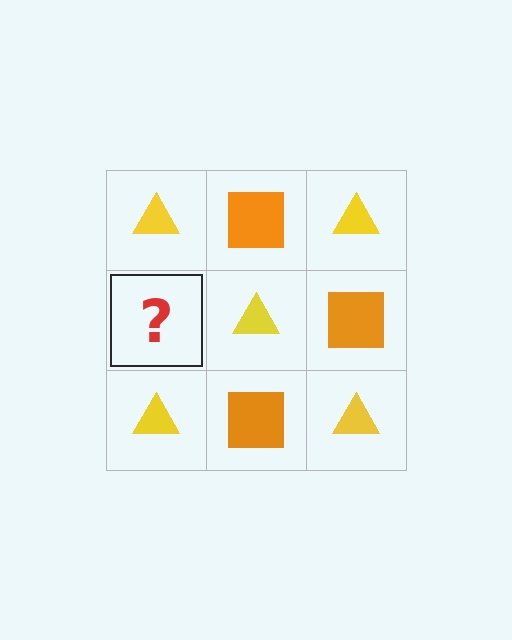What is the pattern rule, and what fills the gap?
The rule is that it alternates yellow triangle and orange square in a checkerboard pattern. The gap should be filled with an orange square.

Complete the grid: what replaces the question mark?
The question mark should be replaced with an orange square.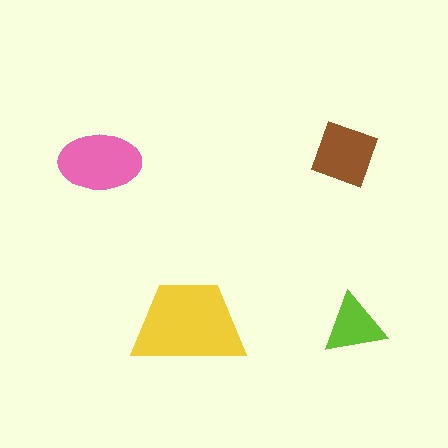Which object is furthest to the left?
The pink ellipse is leftmost.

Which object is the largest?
The yellow trapezoid.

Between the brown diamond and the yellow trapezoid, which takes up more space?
The yellow trapezoid.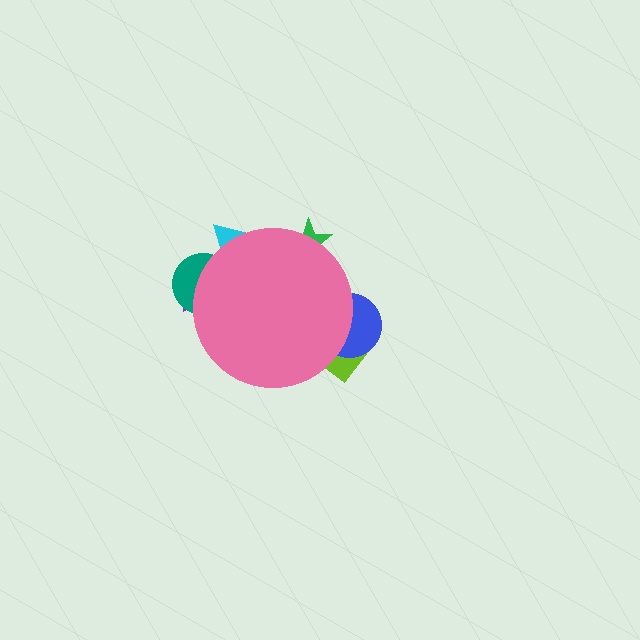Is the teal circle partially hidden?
Yes, the teal circle is partially hidden behind the pink circle.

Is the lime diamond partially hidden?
Yes, the lime diamond is partially hidden behind the pink circle.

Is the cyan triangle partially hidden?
Yes, the cyan triangle is partially hidden behind the pink circle.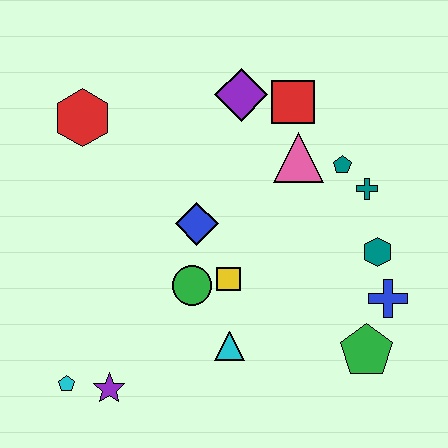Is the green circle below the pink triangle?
Yes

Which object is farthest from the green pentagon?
The red hexagon is farthest from the green pentagon.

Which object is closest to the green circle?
The yellow square is closest to the green circle.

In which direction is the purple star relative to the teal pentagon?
The purple star is to the left of the teal pentagon.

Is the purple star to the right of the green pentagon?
No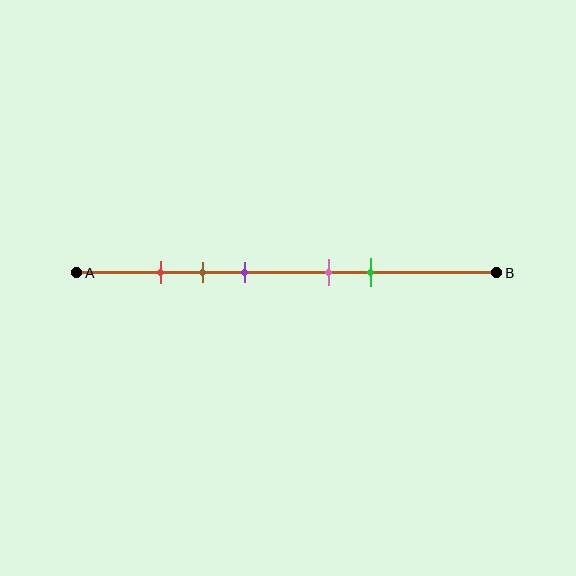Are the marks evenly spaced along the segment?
No, the marks are not evenly spaced.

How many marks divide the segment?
There are 5 marks dividing the segment.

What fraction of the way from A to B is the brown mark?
The brown mark is approximately 30% (0.3) of the way from A to B.